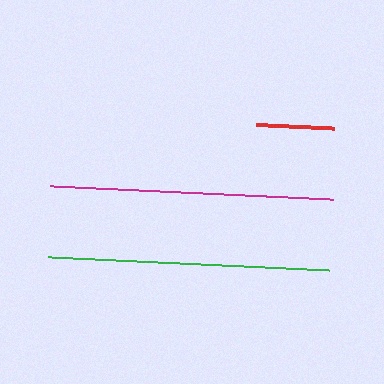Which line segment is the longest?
The green line is the longest at approximately 283 pixels.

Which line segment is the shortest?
The red line is the shortest at approximately 78 pixels.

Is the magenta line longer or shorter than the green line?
The green line is longer than the magenta line.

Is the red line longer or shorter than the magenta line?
The magenta line is longer than the red line.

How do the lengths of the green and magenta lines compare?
The green and magenta lines are approximately the same length.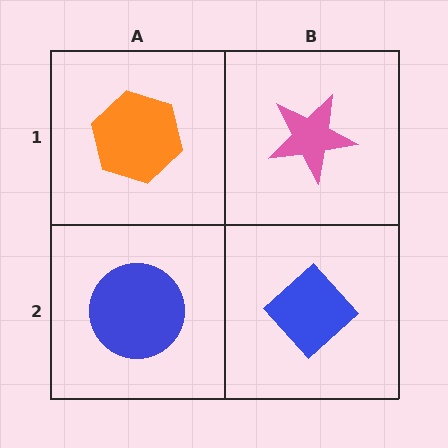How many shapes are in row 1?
2 shapes.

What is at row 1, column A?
An orange hexagon.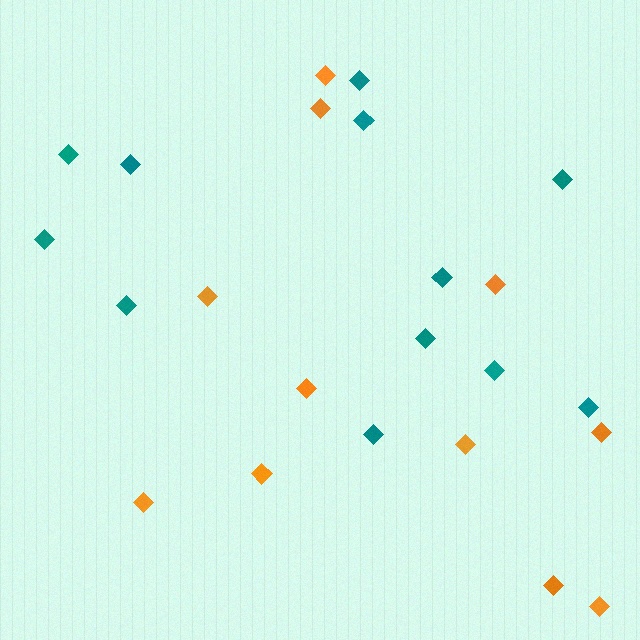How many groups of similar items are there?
There are 2 groups: one group of orange diamonds (11) and one group of teal diamonds (12).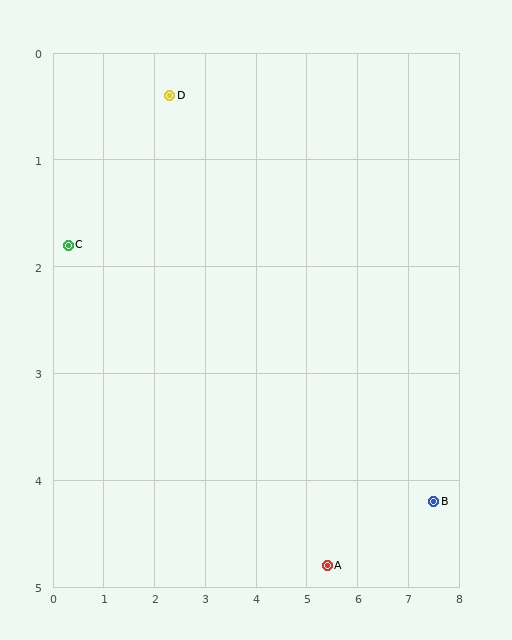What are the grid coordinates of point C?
Point C is at approximately (0.3, 1.8).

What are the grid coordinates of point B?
Point B is at approximately (7.5, 4.2).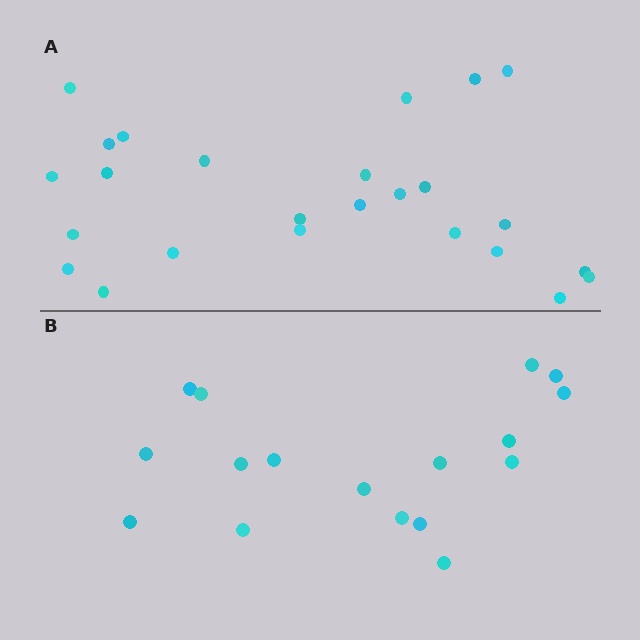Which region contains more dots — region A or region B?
Region A (the top region) has more dots.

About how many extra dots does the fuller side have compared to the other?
Region A has roughly 8 or so more dots than region B.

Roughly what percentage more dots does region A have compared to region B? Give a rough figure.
About 45% more.